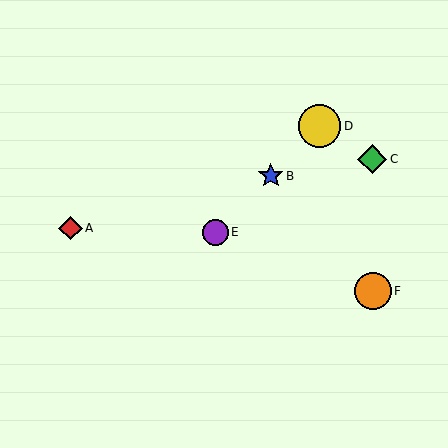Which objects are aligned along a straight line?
Objects B, D, E are aligned along a straight line.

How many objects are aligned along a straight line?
3 objects (B, D, E) are aligned along a straight line.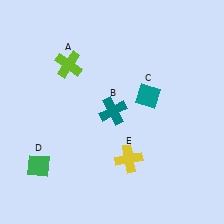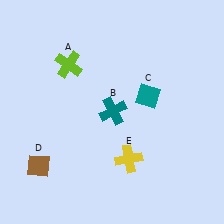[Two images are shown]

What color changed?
The diamond (D) changed from green in Image 1 to brown in Image 2.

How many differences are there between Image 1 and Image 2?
There is 1 difference between the two images.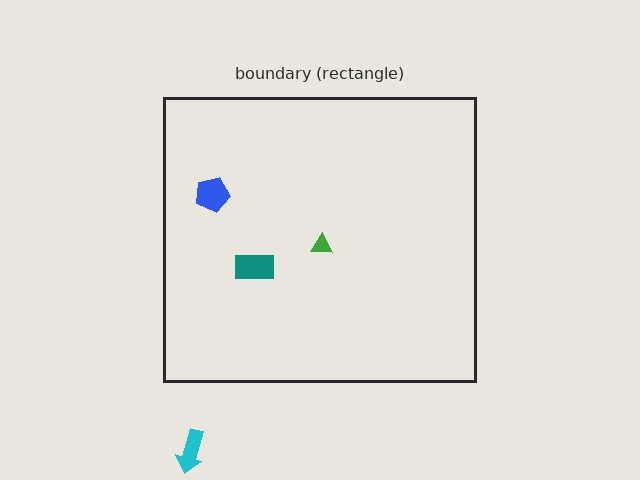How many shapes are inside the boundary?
3 inside, 1 outside.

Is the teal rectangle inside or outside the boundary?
Inside.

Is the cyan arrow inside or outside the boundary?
Outside.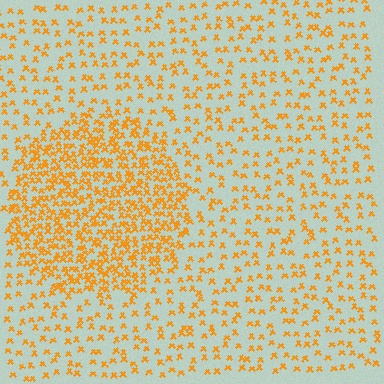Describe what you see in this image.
The image contains small orange elements arranged at two different densities. A circle-shaped region is visible where the elements are more densely packed than the surrounding area.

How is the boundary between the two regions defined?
The boundary is defined by a change in element density (approximately 2.5x ratio). All elements are the same color, size, and shape.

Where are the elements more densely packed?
The elements are more densely packed inside the circle boundary.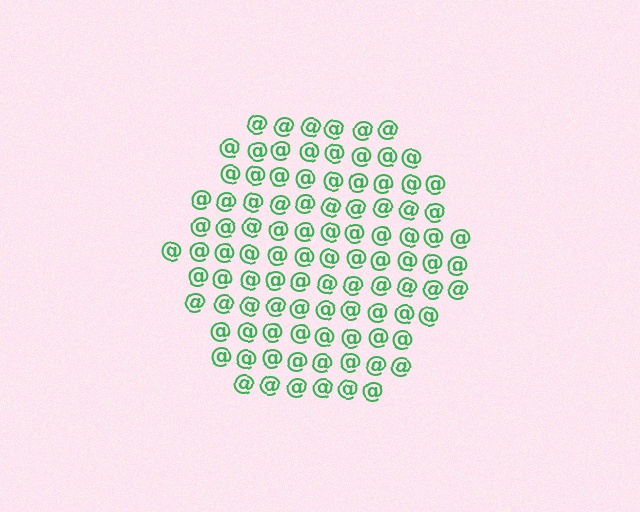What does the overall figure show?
The overall figure shows a hexagon.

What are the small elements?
The small elements are at signs.